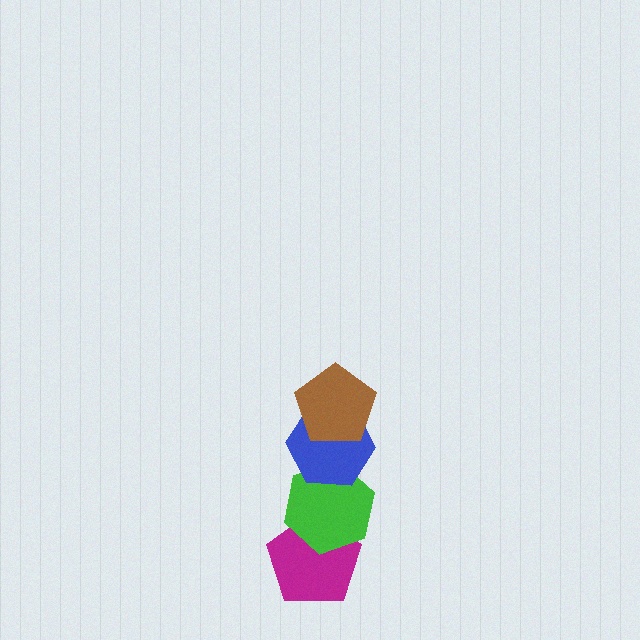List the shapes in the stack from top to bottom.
From top to bottom: the brown pentagon, the blue hexagon, the green hexagon, the magenta pentagon.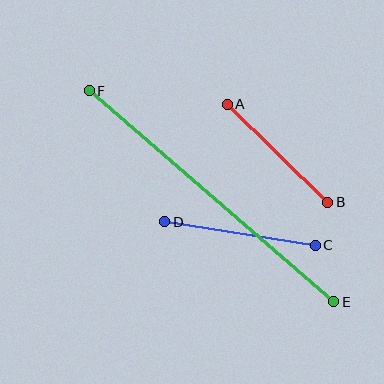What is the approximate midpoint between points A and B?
The midpoint is at approximately (277, 153) pixels.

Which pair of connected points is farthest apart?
Points E and F are farthest apart.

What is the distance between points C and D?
The distance is approximately 152 pixels.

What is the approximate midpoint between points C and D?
The midpoint is at approximately (240, 234) pixels.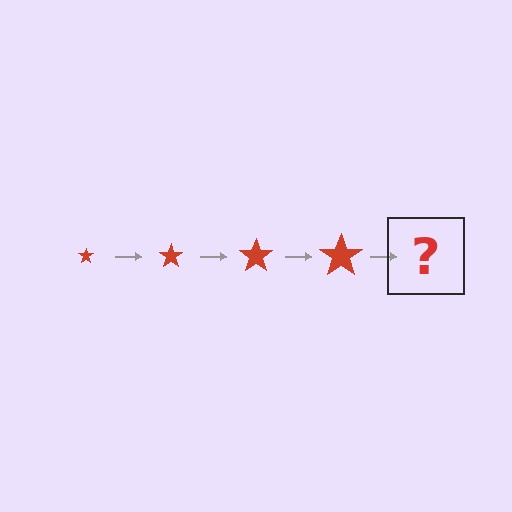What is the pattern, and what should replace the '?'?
The pattern is that the star gets progressively larger each step. The '?' should be a red star, larger than the previous one.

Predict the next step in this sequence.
The next step is a red star, larger than the previous one.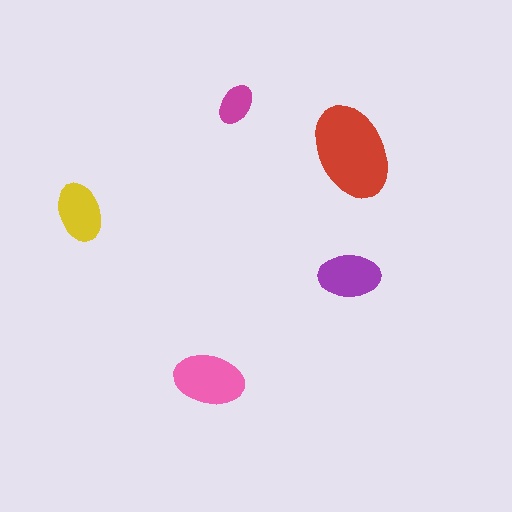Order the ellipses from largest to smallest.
the red one, the pink one, the purple one, the yellow one, the magenta one.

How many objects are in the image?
There are 5 objects in the image.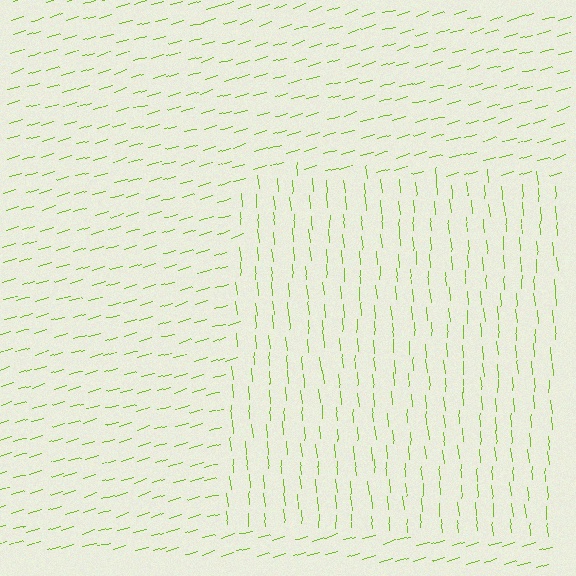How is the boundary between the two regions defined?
The boundary is defined purely by a change in line orientation (approximately 78 degrees difference). All lines are the same color and thickness.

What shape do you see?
I see a rectangle.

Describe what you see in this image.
The image is filled with small lime line segments. A rectangle region in the image has lines oriented differently from the surrounding lines, creating a visible texture boundary.